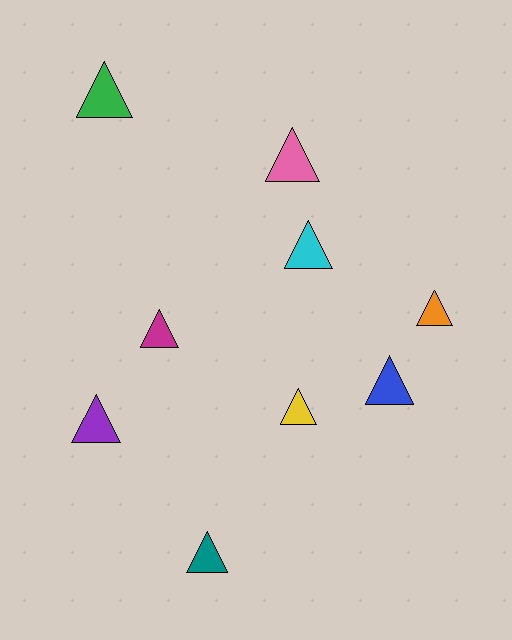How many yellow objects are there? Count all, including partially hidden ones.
There is 1 yellow object.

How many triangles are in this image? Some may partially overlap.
There are 9 triangles.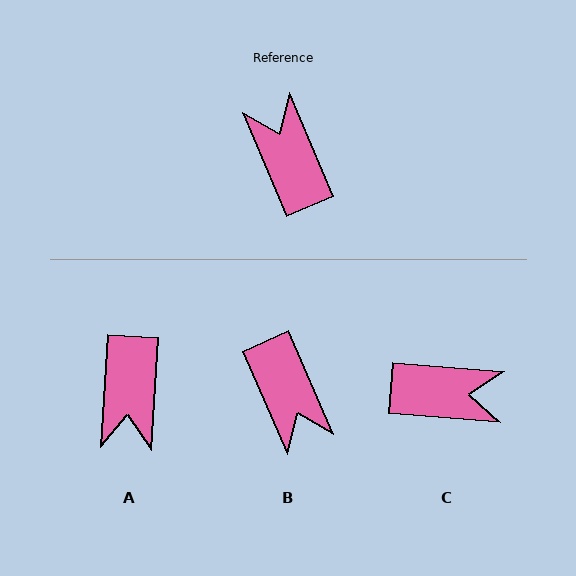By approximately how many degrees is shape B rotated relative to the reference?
Approximately 179 degrees clockwise.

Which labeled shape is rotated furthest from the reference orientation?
B, about 179 degrees away.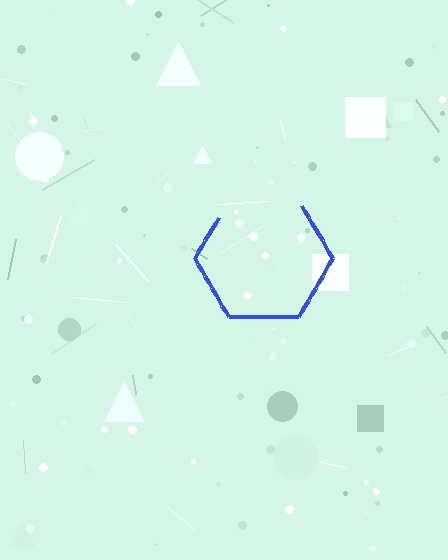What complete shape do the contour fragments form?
The contour fragments form a hexagon.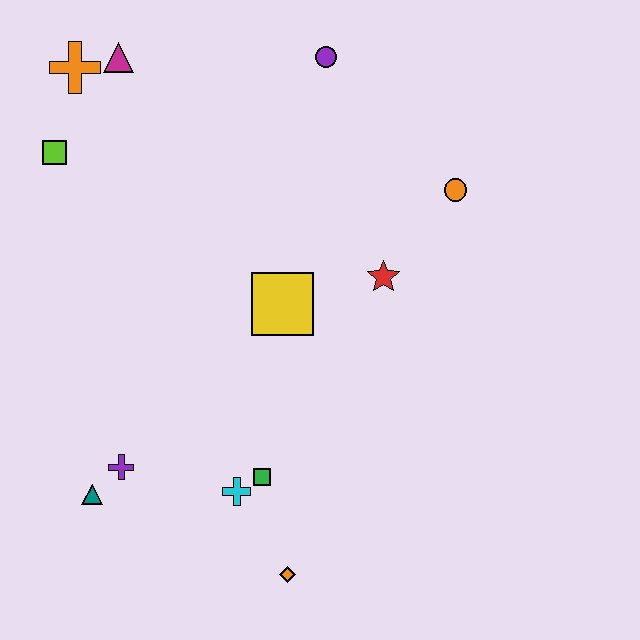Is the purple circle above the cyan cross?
Yes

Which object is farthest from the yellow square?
The orange cross is farthest from the yellow square.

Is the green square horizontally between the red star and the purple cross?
Yes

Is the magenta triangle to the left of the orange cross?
No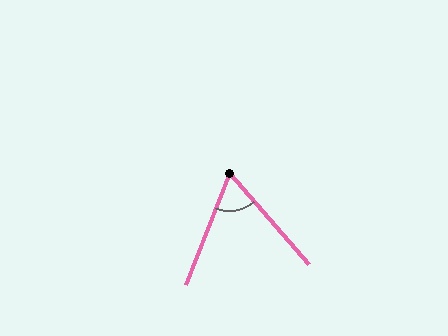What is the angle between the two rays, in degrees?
Approximately 62 degrees.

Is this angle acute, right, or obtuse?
It is acute.